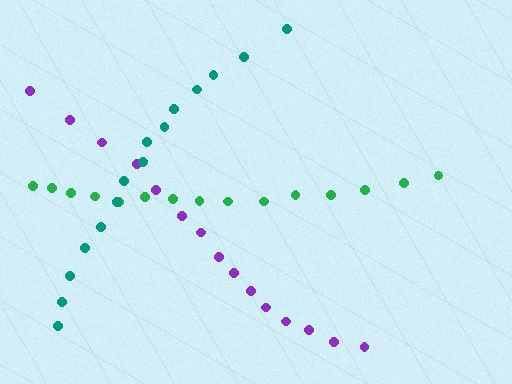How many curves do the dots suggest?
There are 3 distinct paths.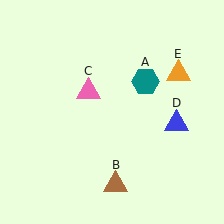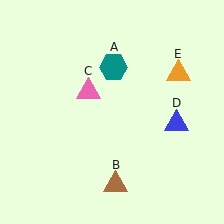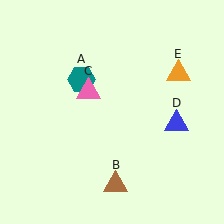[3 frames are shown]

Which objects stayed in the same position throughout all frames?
Brown triangle (object B) and pink triangle (object C) and blue triangle (object D) and orange triangle (object E) remained stationary.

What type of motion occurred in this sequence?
The teal hexagon (object A) rotated counterclockwise around the center of the scene.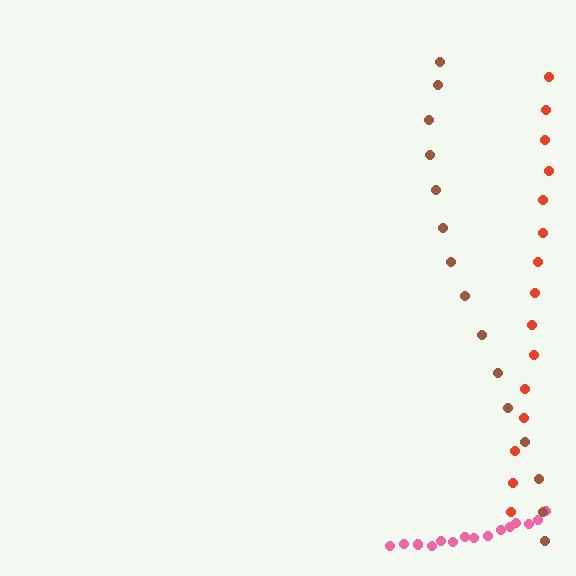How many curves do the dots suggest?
There are 3 distinct paths.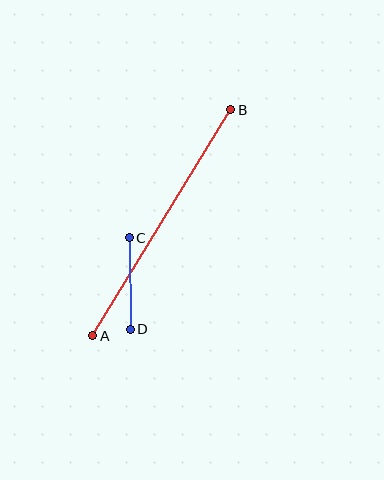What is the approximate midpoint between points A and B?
The midpoint is at approximately (162, 223) pixels.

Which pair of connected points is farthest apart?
Points A and B are farthest apart.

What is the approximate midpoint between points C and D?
The midpoint is at approximately (130, 283) pixels.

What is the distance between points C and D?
The distance is approximately 91 pixels.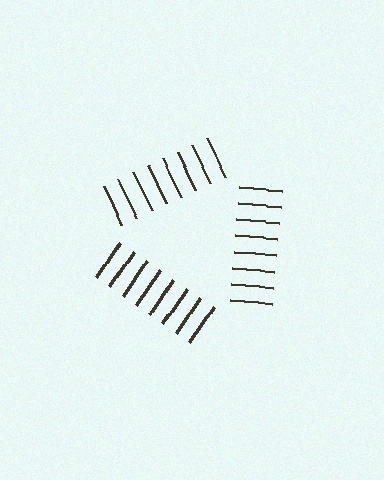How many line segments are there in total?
24 — 8 along each of the 3 edges.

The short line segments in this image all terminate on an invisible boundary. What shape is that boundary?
An illusory triangle — the line segments terminate on its edges but no continuous stroke is drawn.